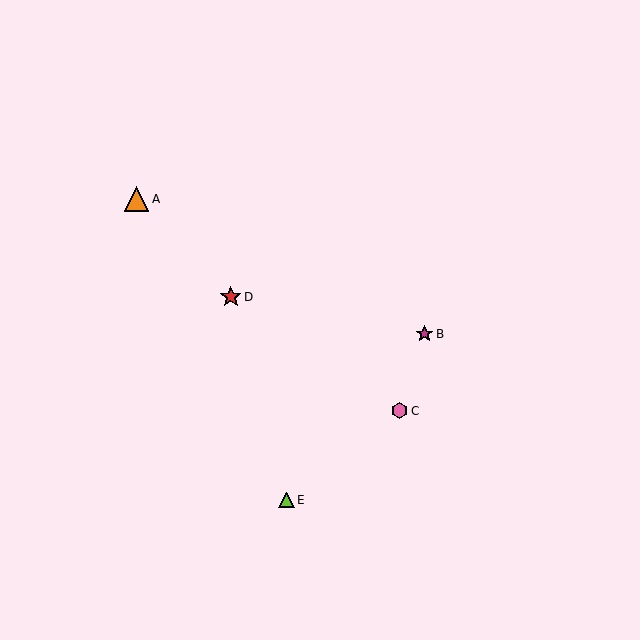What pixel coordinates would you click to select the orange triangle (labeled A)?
Click at (137, 199) to select the orange triangle A.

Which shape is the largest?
The orange triangle (labeled A) is the largest.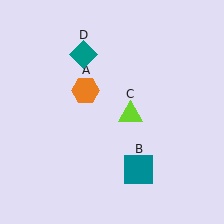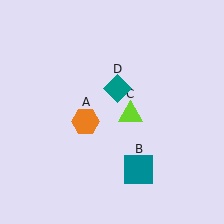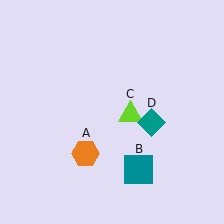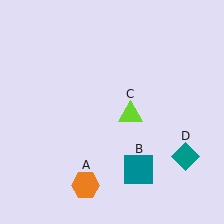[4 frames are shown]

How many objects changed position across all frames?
2 objects changed position: orange hexagon (object A), teal diamond (object D).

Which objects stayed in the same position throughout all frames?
Teal square (object B) and lime triangle (object C) remained stationary.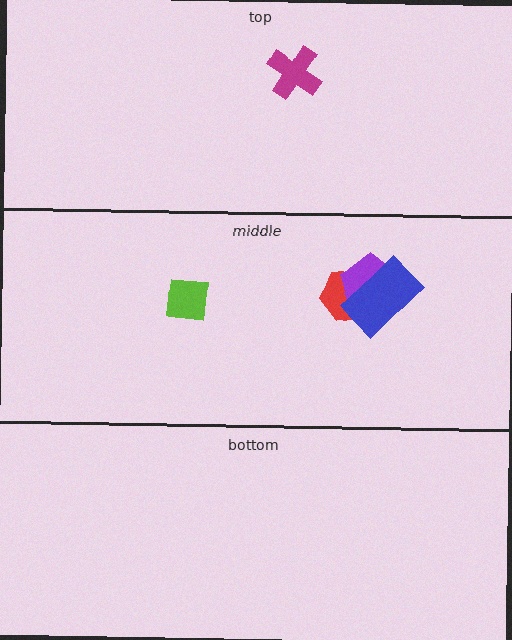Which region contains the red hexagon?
The middle region.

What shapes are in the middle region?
The lime square, the red hexagon, the purple pentagon, the blue rectangle.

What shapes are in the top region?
The magenta cross.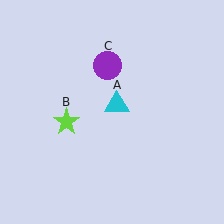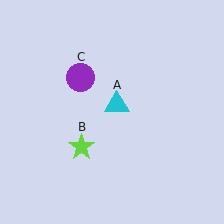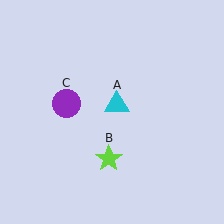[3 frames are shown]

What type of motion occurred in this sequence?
The lime star (object B), purple circle (object C) rotated counterclockwise around the center of the scene.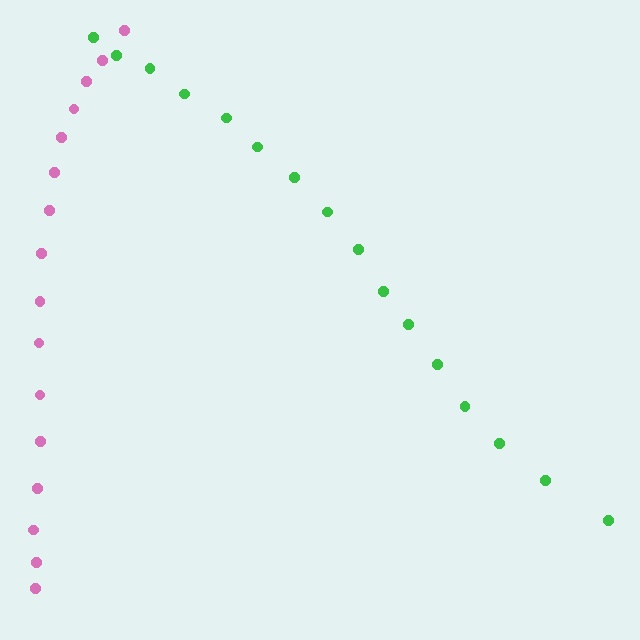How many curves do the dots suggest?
There are 2 distinct paths.